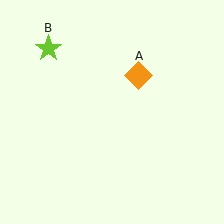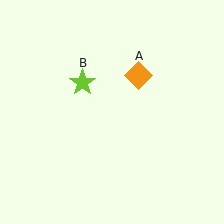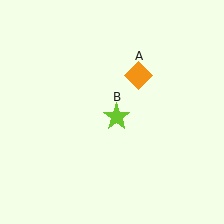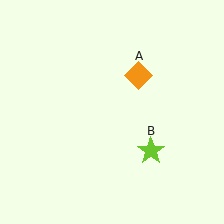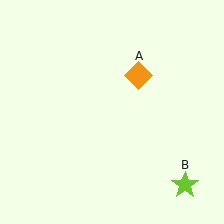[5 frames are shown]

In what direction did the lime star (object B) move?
The lime star (object B) moved down and to the right.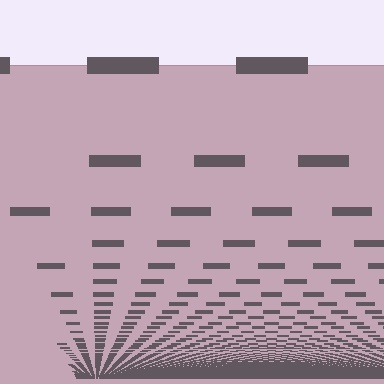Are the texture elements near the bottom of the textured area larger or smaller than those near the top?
Smaller. The gradient is inverted — elements near the bottom are smaller and denser.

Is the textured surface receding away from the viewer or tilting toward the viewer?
The surface appears to tilt toward the viewer. Texture elements get larger and sparser toward the top.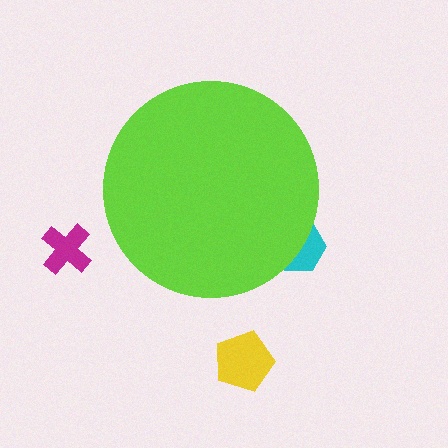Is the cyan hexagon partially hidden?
Yes, the cyan hexagon is partially hidden behind the lime circle.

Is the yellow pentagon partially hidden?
No, the yellow pentagon is fully visible.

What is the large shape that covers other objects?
A lime circle.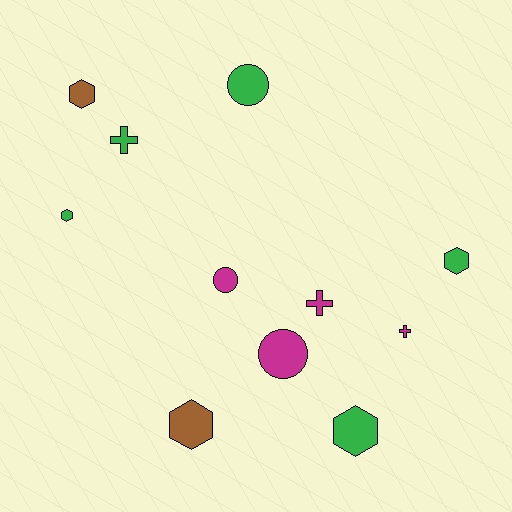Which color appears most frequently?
Green, with 5 objects.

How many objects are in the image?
There are 11 objects.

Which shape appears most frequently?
Hexagon, with 5 objects.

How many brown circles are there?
There are no brown circles.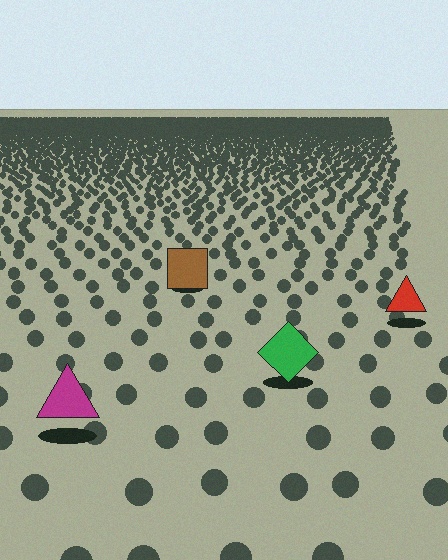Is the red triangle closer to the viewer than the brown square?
Yes. The red triangle is closer — you can tell from the texture gradient: the ground texture is coarser near it.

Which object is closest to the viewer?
The magenta triangle is closest. The texture marks near it are larger and more spread out.